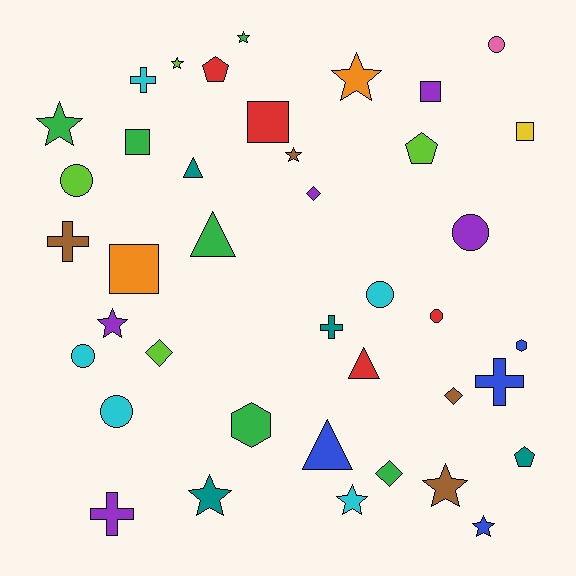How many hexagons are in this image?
There are 2 hexagons.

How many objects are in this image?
There are 40 objects.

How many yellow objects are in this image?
There is 1 yellow object.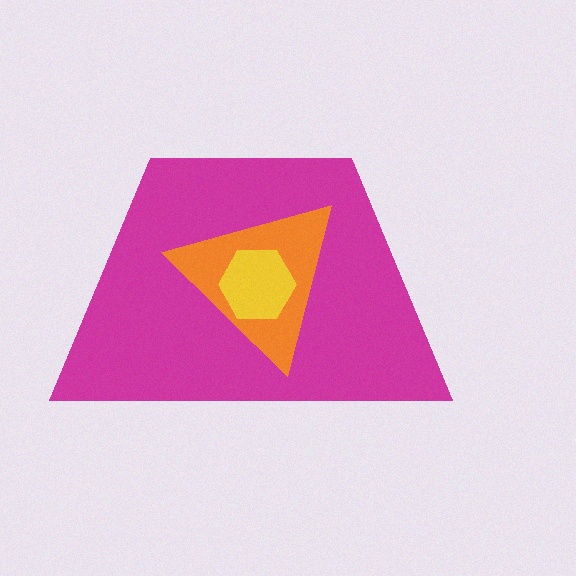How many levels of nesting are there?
3.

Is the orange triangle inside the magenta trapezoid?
Yes.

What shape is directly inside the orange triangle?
The yellow hexagon.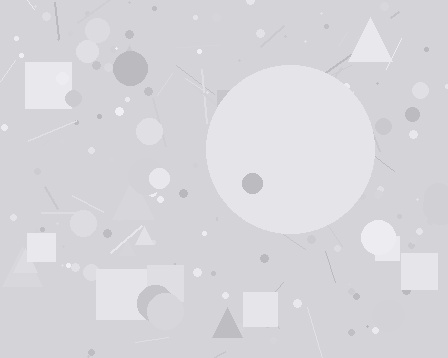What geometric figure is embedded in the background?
A circle is embedded in the background.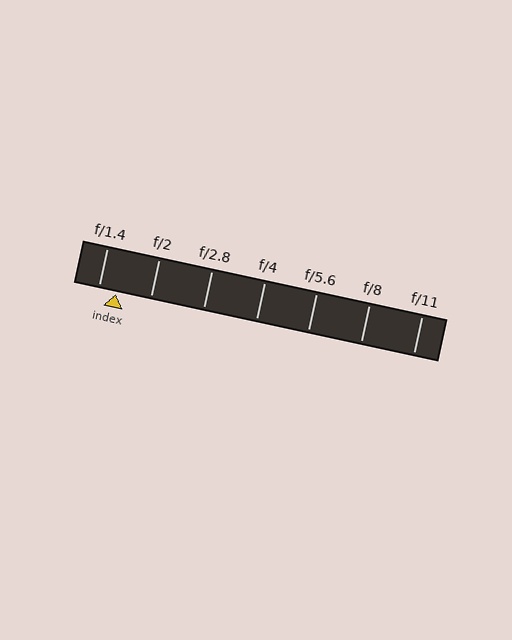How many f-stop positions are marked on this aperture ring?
There are 7 f-stop positions marked.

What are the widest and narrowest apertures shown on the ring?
The widest aperture shown is f/1.4 and the narrowest is f/11.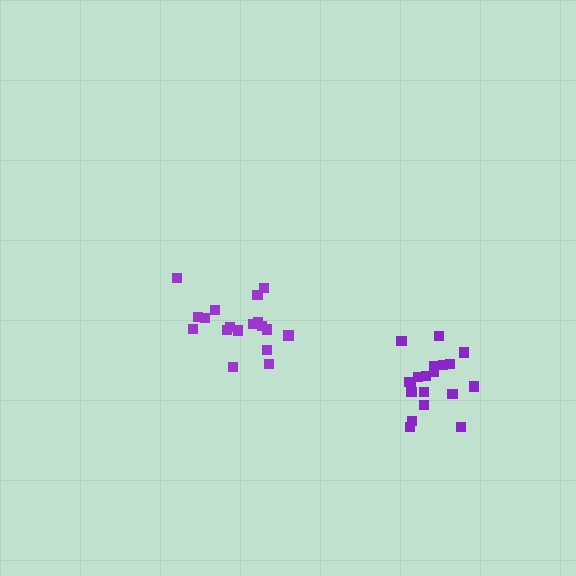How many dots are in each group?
Group 1: 18 dots, Group 2: 20 dots (38 total).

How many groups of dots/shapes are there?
There are 2 groups.